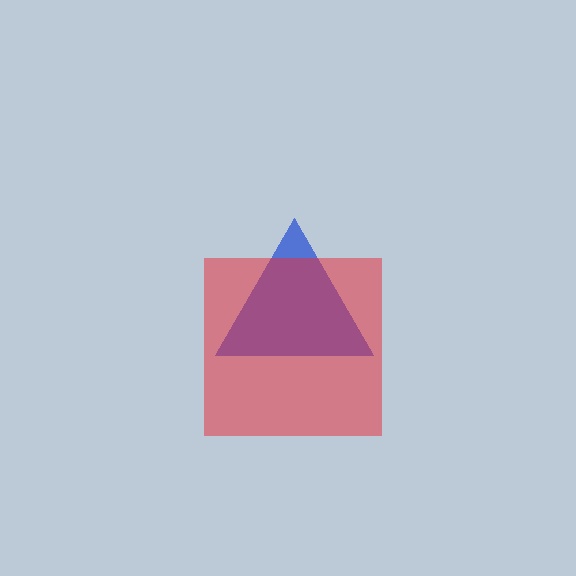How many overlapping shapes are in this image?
There are 2 overlapping shapes in the image.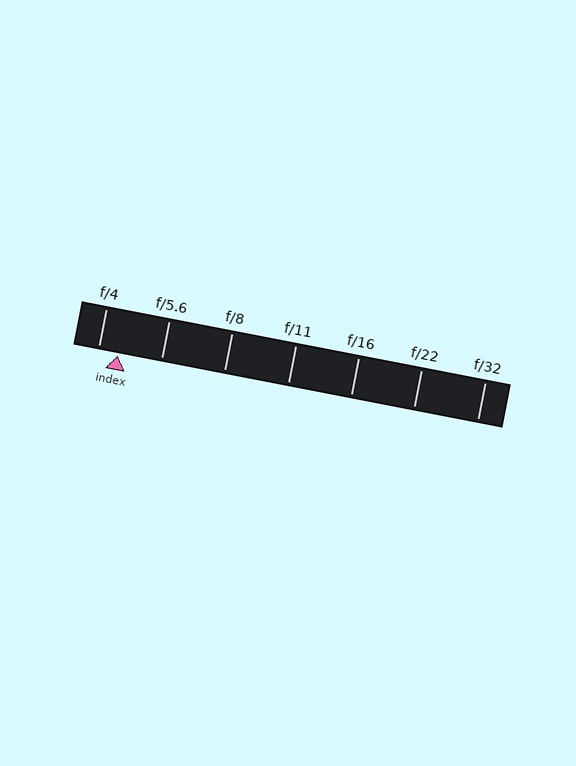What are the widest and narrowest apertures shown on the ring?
The widest aperture shown is f/4 and the narrowest is f/32.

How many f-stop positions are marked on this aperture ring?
There are 7 f-stop positions marked.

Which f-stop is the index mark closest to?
The index mark is closest to f/4.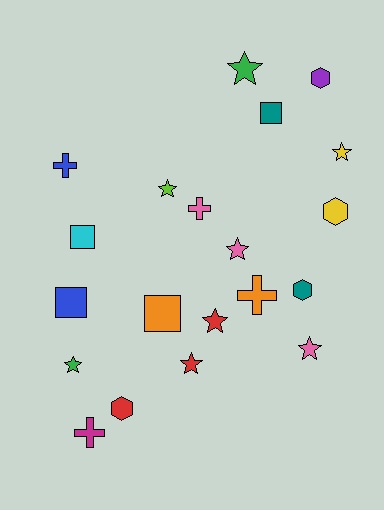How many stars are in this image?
There are 8 stars.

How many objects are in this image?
There are 20 objects.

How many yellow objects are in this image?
There are 2 yellow objects.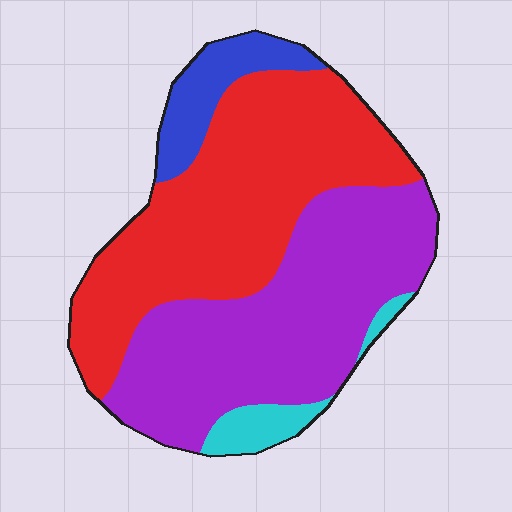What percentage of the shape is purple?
Purple covers around 40% of the shape.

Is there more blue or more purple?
Purple.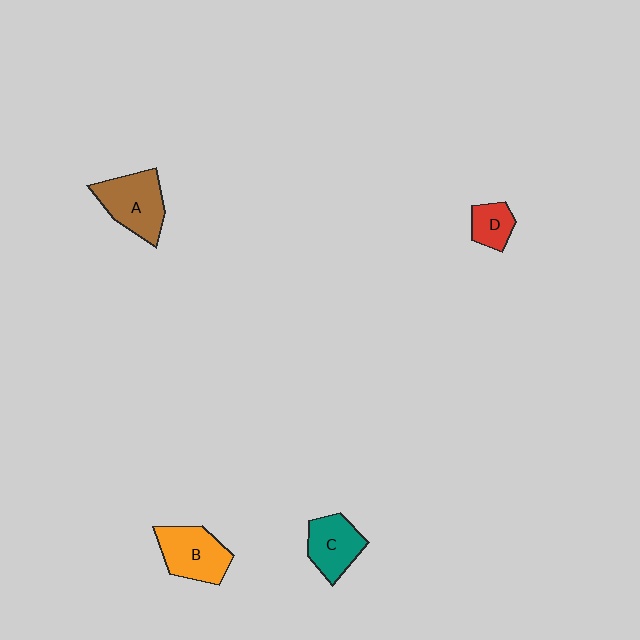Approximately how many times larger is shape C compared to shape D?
Approximately 1.6 times.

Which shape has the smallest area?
Shape D (red).